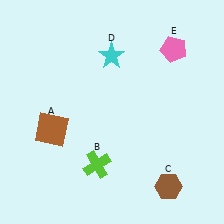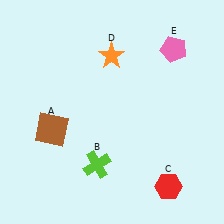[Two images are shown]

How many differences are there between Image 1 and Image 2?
There are 2 differences between the two images.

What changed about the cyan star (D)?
In Image 1, D is cyan. In Image 2, it changed to orange.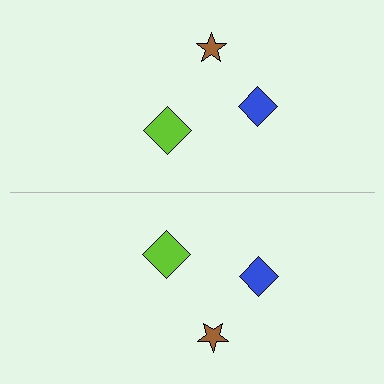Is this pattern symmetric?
Yes, this pattern has bilateral (reflection) symmetry.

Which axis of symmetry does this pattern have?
The pattern has a horizontal axis of symmetry running through the center of the image.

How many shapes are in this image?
There are 6 shapes in this image.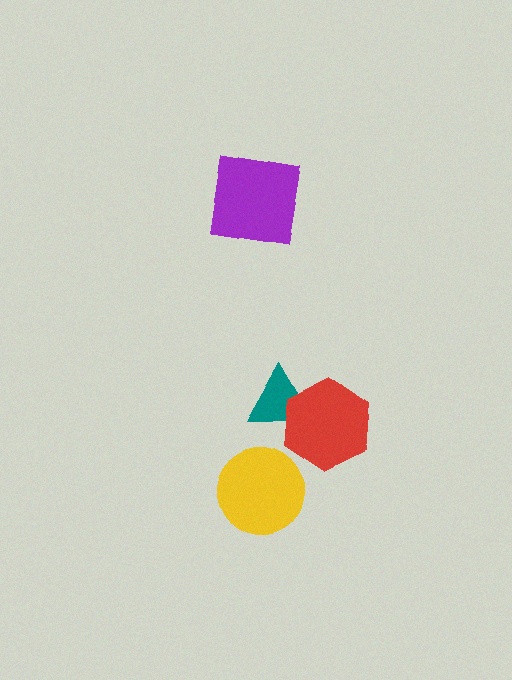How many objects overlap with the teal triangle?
1 object overlaps with the teal triangle.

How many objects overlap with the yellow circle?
0 objects overlap with the yellow circle.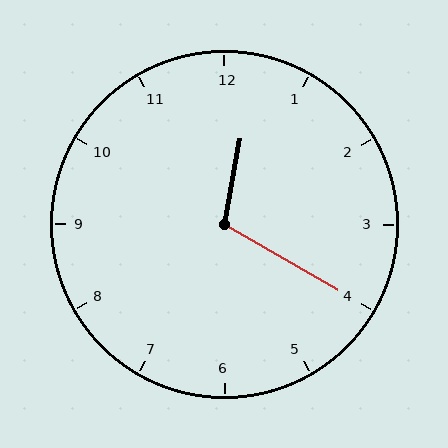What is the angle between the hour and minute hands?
Approximately 110 degrees.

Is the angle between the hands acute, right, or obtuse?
It is obtuse.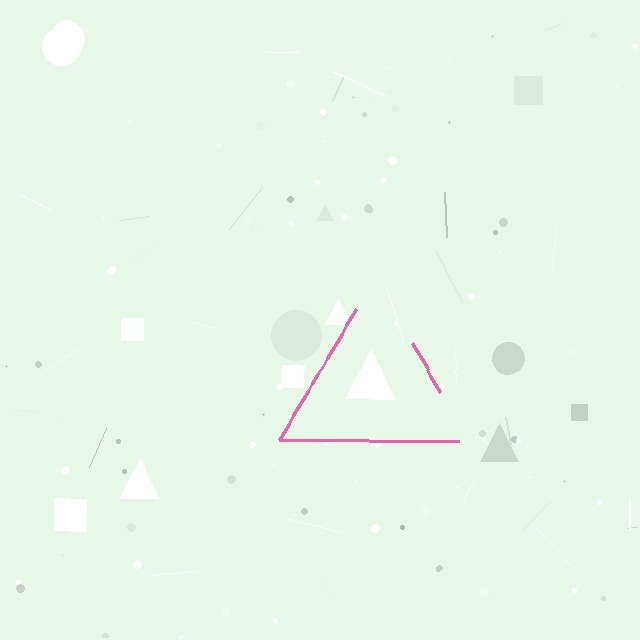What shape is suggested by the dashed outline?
The dashed outline suggests a triangle.